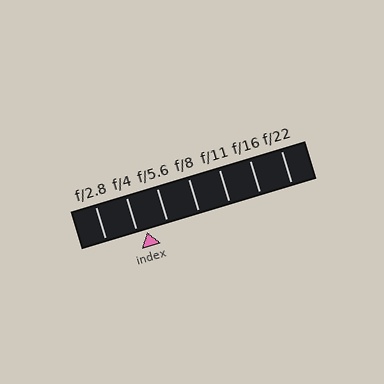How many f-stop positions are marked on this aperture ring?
There are 7 f-stop positions marked.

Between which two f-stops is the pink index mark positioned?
The index mark is between f/4 and f/5.6.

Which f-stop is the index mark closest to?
The index mark is closest to f/4.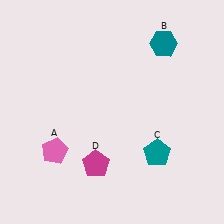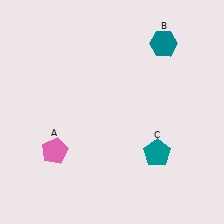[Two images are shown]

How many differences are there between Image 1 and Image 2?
There is 1 difference between the two images.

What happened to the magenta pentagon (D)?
The magenta pentagon (D) was removed in Image 2. It was in the bottom-left area of Image 1.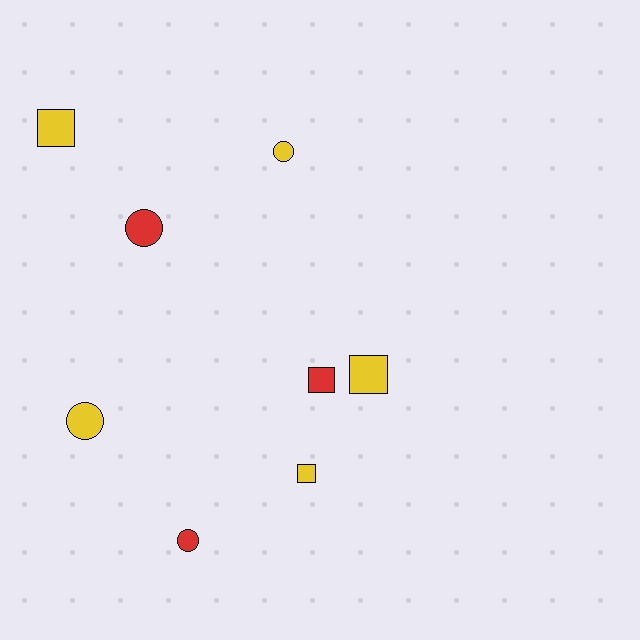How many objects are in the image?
There are 8 objects.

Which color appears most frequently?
Yellow, with 5 objects.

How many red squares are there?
There is 1 red square.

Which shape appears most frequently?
Circle, with 4 objects.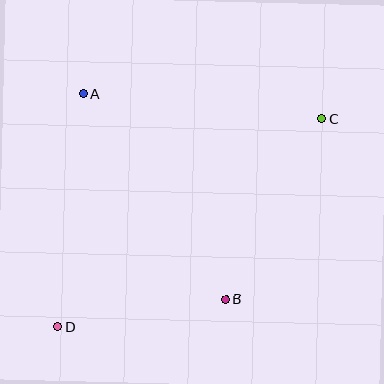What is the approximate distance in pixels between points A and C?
The distance between A and C is approximately 239 pixels.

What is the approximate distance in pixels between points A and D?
The distance between A and D is approximately 234 pixels.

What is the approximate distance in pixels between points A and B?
The distance between A and B is approximately 250 pixels.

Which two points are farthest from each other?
Points C and D are farthest from each other.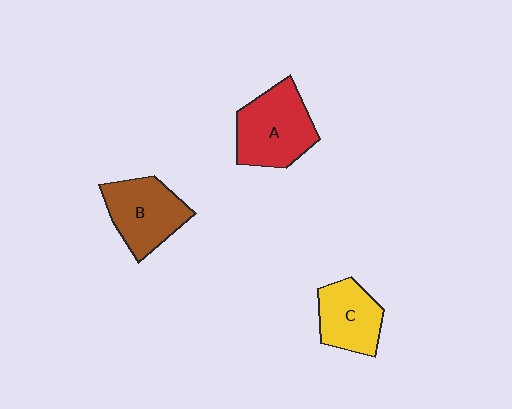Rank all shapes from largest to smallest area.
From largest to smallest: A (red), B (brown), C (yellow).